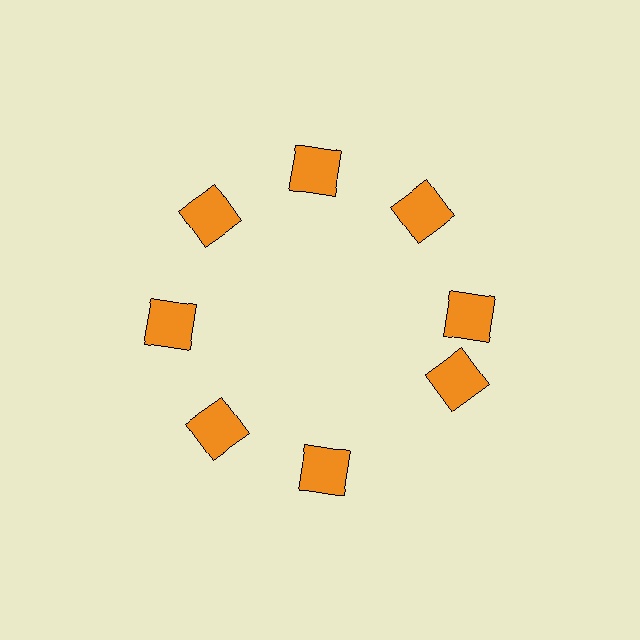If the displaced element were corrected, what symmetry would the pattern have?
It would have 8-fold rotational symmetry — the pattern would map onto itself every 45 degrees.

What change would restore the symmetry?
The symmetry would be restored by rotating it back into even spacing with its neighbors so that all 8 squares sit at equal angles and equal distance from the center.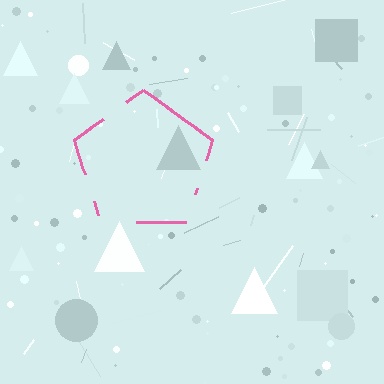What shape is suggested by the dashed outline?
The dashed outline suggests a pentagon.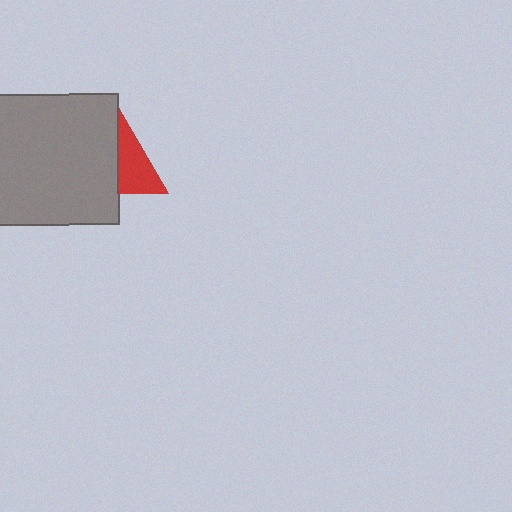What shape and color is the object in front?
The object in front is a gray square.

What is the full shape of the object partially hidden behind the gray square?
The partially hidden object is a red triangle.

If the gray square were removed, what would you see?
You would see the complete red triangle.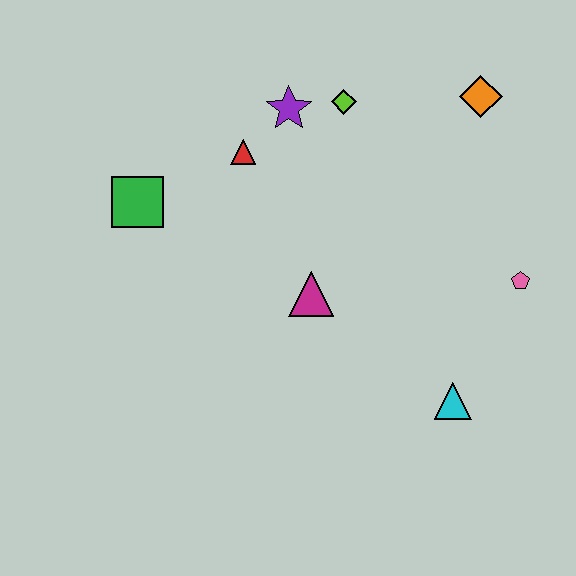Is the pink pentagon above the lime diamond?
No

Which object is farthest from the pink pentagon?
The green square is farthest from the pink pentagon.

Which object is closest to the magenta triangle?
The red triangle is closest to the magenta triangle.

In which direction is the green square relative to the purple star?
The green square is to the left of the purple star.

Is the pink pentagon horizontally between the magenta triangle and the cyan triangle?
No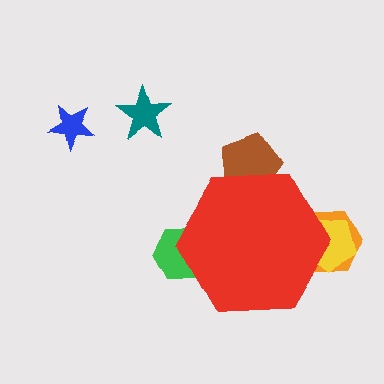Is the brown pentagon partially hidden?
Yes, the brown pentagon is partially hidden behind the red hexagon.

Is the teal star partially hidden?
No, the teal star is fully visible.